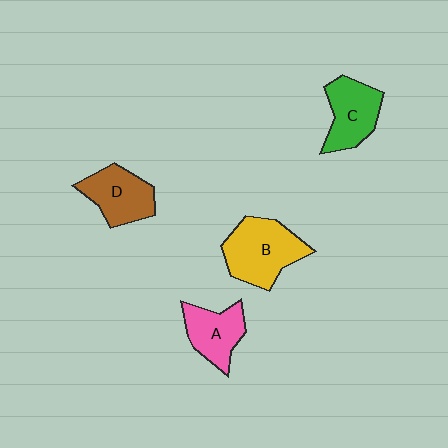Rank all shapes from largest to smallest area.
From largest to smallest: B (yellow), C (green), D (brown), A (pink).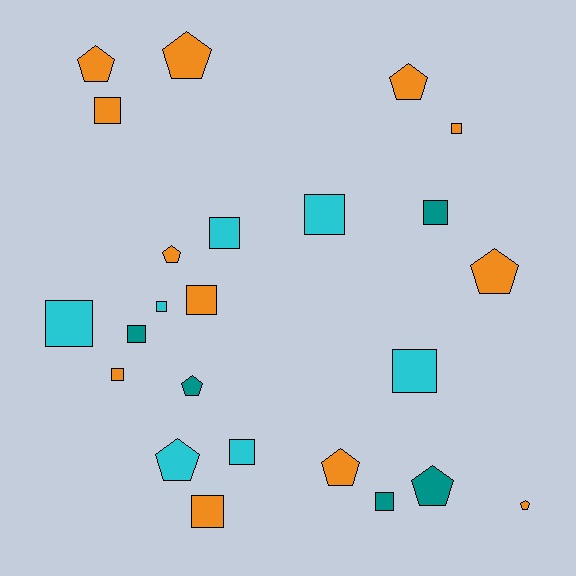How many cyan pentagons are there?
There is 1 cyan pentagon.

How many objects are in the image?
There are 24 objects.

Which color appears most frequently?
Orange, with 12 objects.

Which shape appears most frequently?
Square, with 14 objects.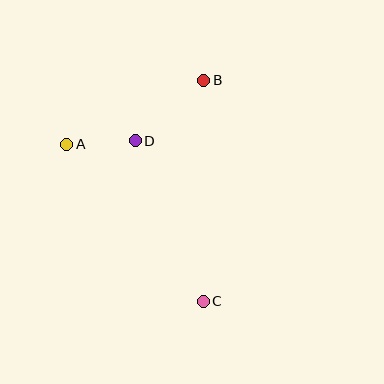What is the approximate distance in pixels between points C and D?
The distance between C and D is approximately 175 pixels.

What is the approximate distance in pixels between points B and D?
The distance between B and D is approximately 92 pixels.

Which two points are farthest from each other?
Points B and C are farthest from each other.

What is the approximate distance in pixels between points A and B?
The distance between A and B is approximately 151 pixels.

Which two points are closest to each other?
Points A and D are closest to each other.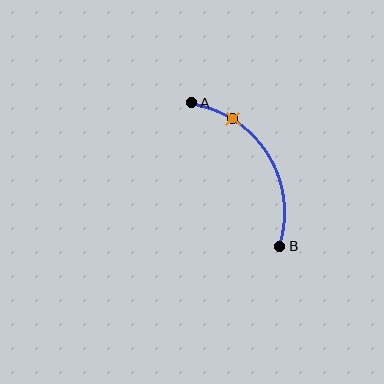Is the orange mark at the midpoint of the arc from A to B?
No. The orange mark lies on the arc but is closer to endpoint A. The arc midpoint would be at the point on the curve equidistant along the arc from both A and B.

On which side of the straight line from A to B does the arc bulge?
The arc bulges to the right of the straight line connecting A and B.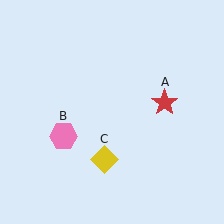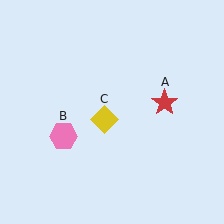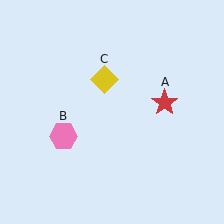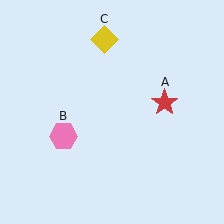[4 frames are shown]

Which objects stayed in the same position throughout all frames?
Red star (object A) and pink hexagon (object B) remained stationary.